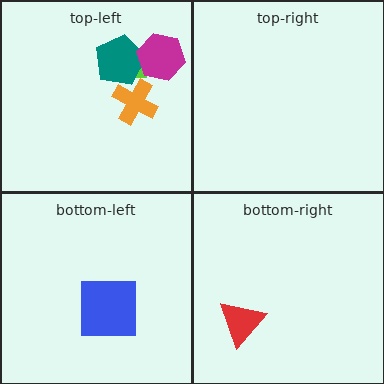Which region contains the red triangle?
The bottom-right region.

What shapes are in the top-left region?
The lime rectangle, the orange cross, the teal pentagon, the magenta hexagon.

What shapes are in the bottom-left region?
The blue square.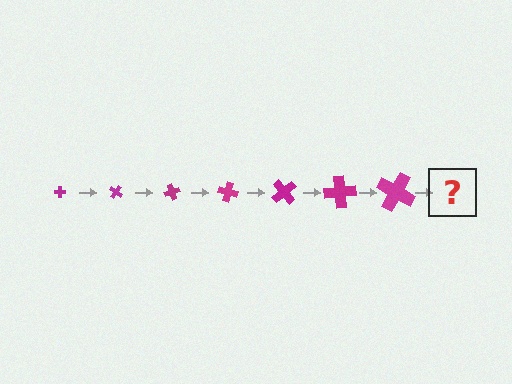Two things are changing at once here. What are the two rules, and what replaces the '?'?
The two rules are that the cross grows larger each step and it rotates 35 degrees each step. The '?' should be a cross, larger than the previous one and rotated 245 degrees from the start.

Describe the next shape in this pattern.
It should be a cross, larger than the previous one and rotated 245 degrees from the start.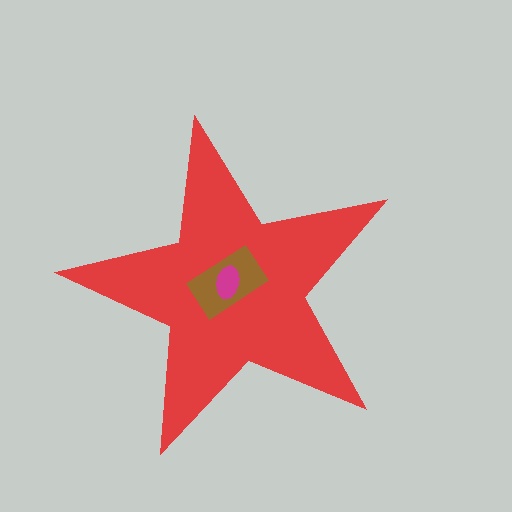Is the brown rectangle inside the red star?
Yes.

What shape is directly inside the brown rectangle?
The magenta ellipse.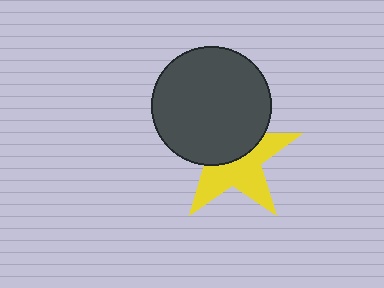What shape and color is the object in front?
The object in front is a dark gray circle.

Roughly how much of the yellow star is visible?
About half of it is visible (roughly 52%).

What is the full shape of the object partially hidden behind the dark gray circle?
The partially hidden object is a yellow star.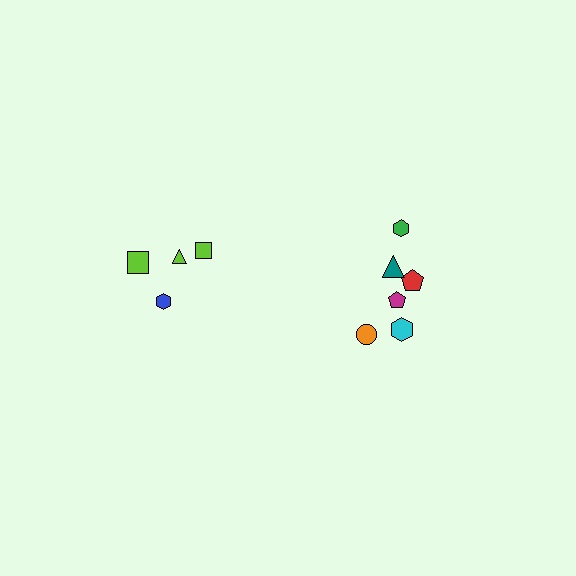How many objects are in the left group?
There are 4 objects.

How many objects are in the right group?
There are 6 objects.